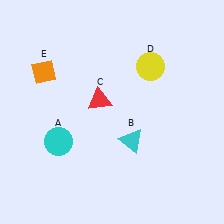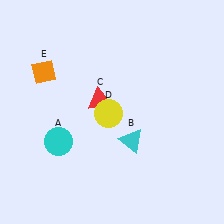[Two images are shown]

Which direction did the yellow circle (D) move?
The yellow circle (D) moved down.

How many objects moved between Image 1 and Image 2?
1 object moved between the two images.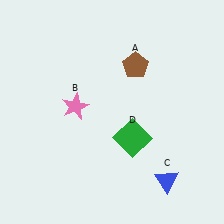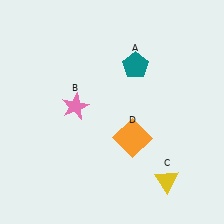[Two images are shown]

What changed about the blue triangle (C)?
In Image 1, C is blue. In Image 2, it changed to yellow.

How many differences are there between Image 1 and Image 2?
There are 3 differences between the two images.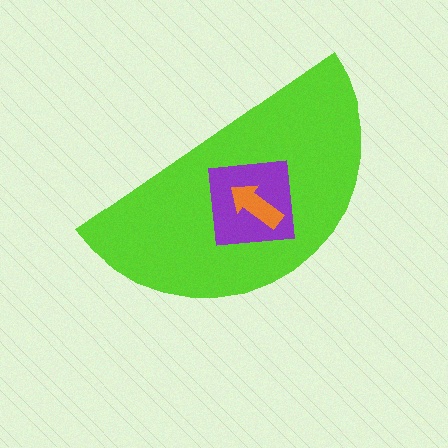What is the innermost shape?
The orange arrow.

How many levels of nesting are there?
3.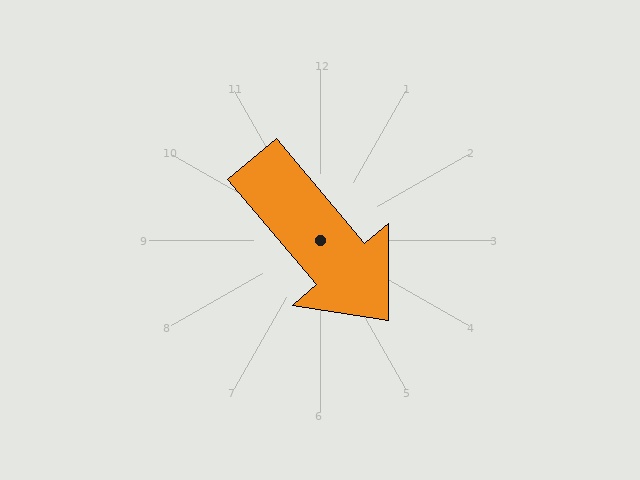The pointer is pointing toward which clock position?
Roughly 5 o'clock.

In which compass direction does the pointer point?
Southeast.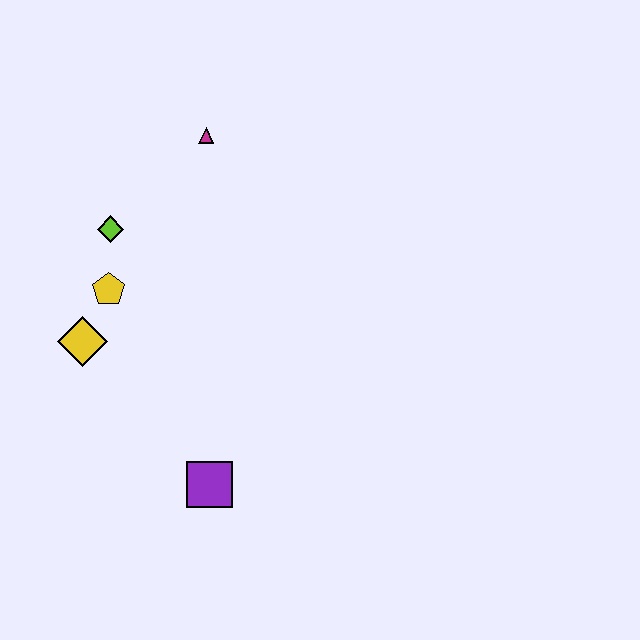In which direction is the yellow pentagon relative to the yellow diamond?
The yellow pentagon is above the yellow diamond.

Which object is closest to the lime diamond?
The yellow pentagon is closest to the lime diamond.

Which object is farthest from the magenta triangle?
The purple square is farthest from the magenta triangle.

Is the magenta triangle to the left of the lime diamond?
No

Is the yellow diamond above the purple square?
Yes